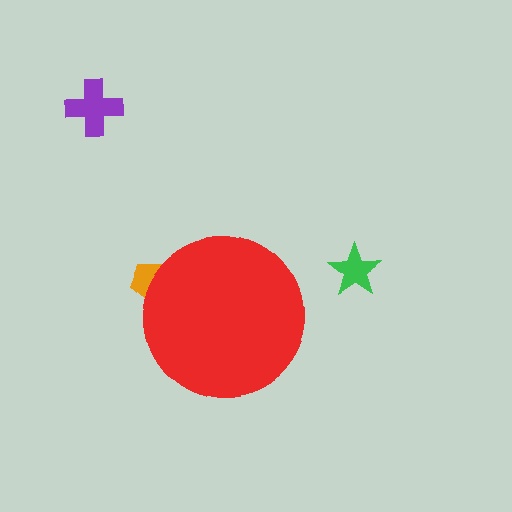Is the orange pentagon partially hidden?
Yes, the orange pentagon is partially hidden behind the red circle.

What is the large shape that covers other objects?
A red circle.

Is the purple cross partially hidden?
No, the purple cross is fully visible.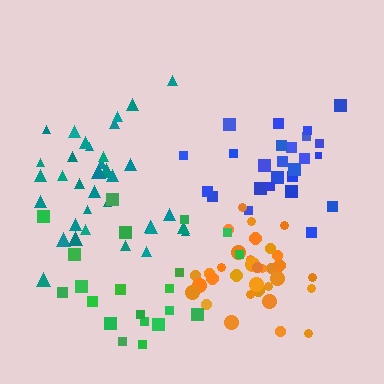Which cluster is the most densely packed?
Orange.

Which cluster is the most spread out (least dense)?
Green.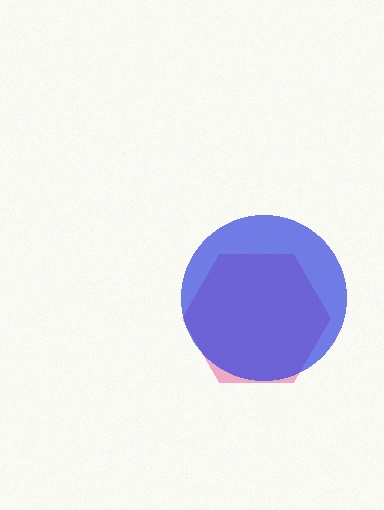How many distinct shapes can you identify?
There are 2 distinct shapes: a pink hexagon, a blue circle.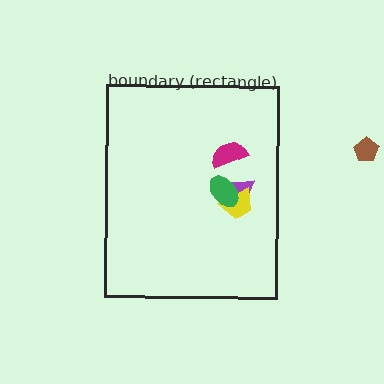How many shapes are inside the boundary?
4 inside, 1 outside.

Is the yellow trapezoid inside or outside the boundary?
Inside.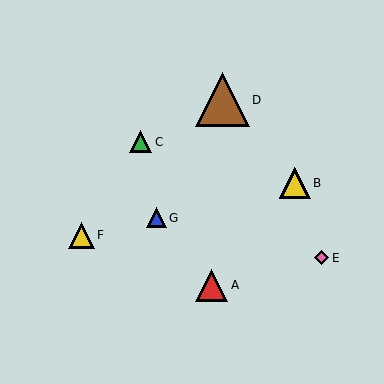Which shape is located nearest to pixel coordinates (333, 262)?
The pink diamond (labeled E) at (322, 258) is nearest to that location.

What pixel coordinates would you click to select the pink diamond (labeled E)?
Click at (322, 258) to select the pink diamond E.